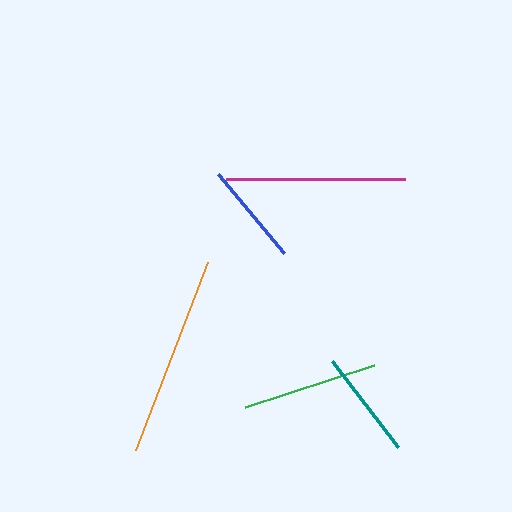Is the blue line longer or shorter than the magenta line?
The magenta line is longer than the blue line.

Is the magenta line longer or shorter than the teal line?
The magenta line is longer than the teal line.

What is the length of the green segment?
The green segment is approximately 136 pixels long.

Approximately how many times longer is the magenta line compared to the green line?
The magenta line is approximately 1.3 times the length of the green line.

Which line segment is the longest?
The orange line is the longest at approximately 201 pixels.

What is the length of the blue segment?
The blue segment is approximately 103 pixels long.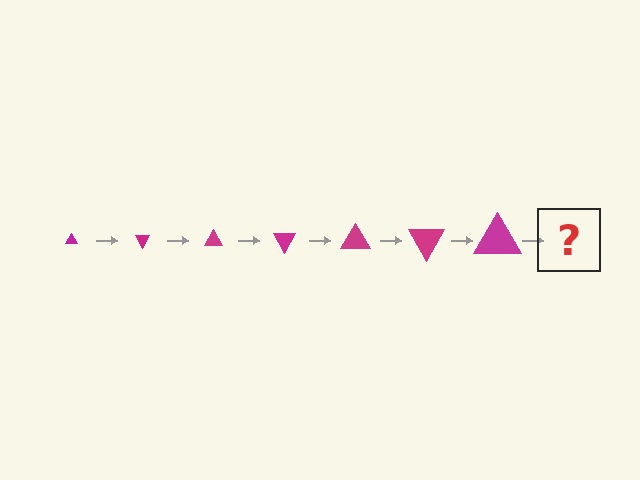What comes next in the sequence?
The next element should be a triangle, larger than the previous one and rotated 420 degrees from the start.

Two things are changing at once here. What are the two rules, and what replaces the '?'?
The two rules are that the triangle grows larger each step and it rotates 60 degrees each step. The '?' should be a triangle, larger than the previous one and rotated 420 degrees from the start.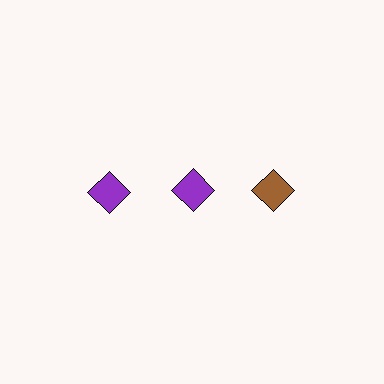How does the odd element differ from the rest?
It has a different color: brown instead of purple.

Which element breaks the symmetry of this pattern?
The brown diamond in the top row, center column breaks the symmetry. All other shapes are purple diamonds.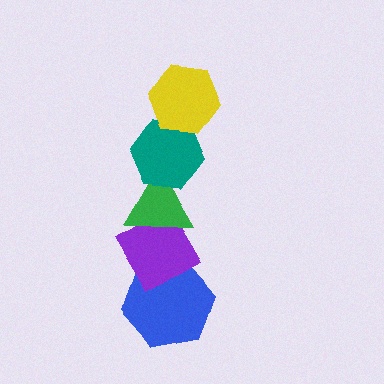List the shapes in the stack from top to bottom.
From top to bottom: the yellow hexagon, the teal hexagon, the green triangle, the purple diamond, the blue hexagon.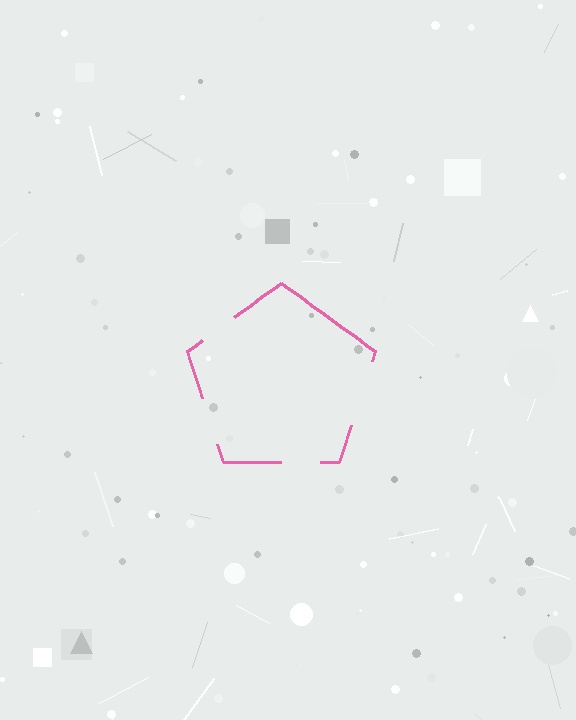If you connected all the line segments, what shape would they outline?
They would outline a pentagon.